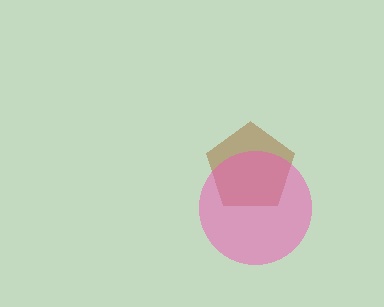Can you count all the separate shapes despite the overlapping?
Yes, there are 2 separate shapes.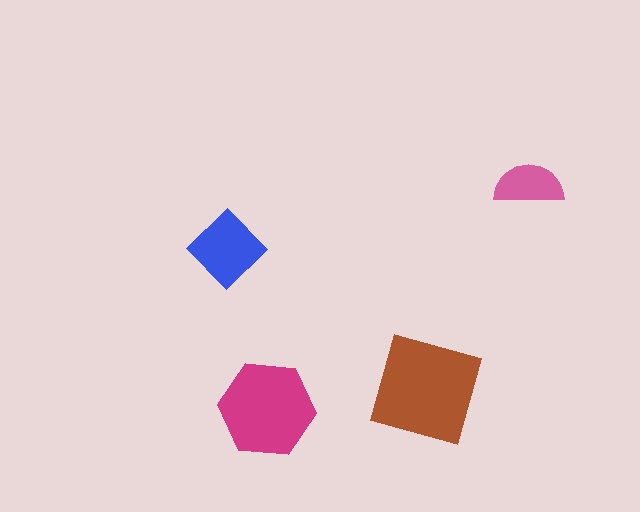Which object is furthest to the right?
The pink semicircle is rightmost.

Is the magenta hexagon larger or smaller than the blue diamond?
Larger.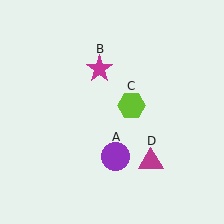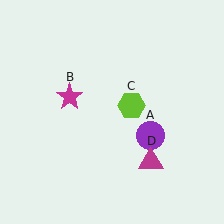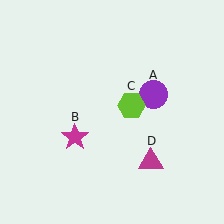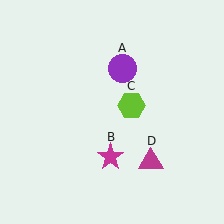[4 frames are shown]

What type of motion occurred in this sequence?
The purple circle (object A), magenta star (object B) rotated counterclockwise around the center of the scene.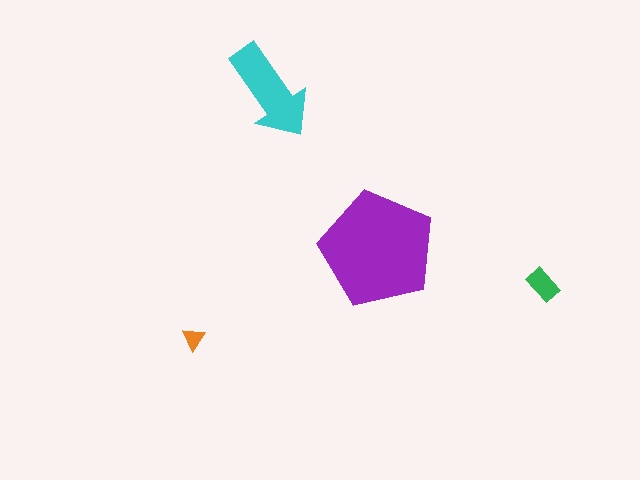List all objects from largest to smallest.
The purple pentagon, the cyan arrow, the green rectangle, the orange triangle.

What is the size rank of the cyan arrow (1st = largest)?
2nd.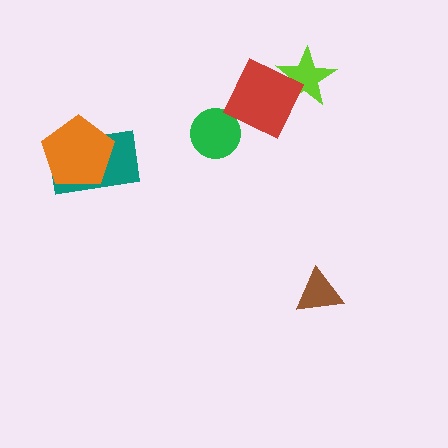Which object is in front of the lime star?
The red diamond is in front of the lime star.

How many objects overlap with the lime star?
1 object overlaps with the lime star.